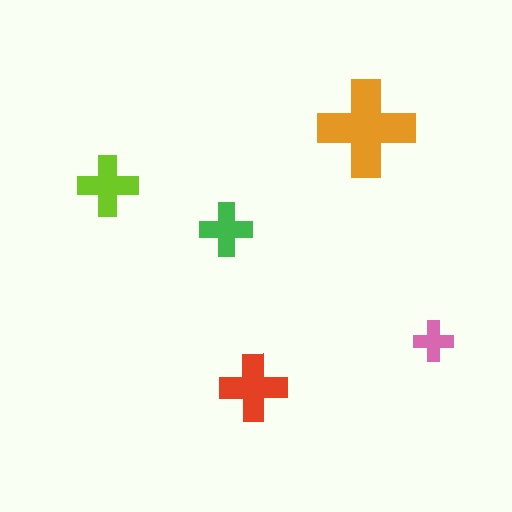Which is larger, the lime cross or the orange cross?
The orange one.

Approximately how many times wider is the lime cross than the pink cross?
About 1.5 times wider.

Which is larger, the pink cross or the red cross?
The red one.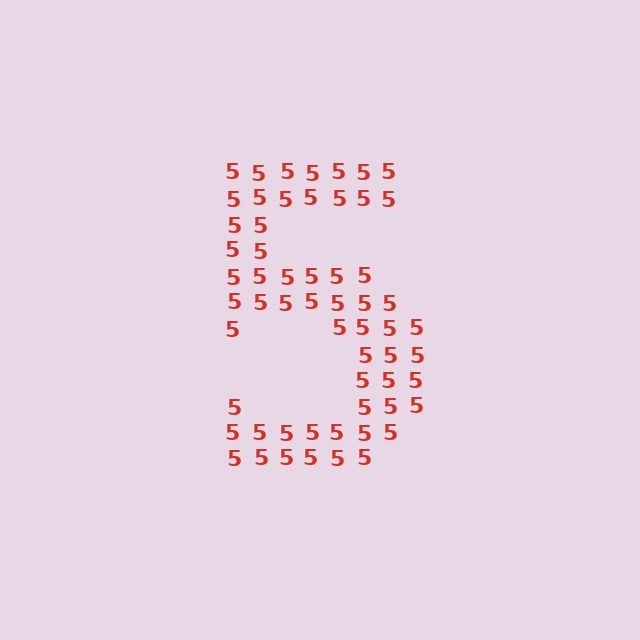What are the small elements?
The small elements are digit 5's.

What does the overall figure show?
The overall figure shows the digit 5.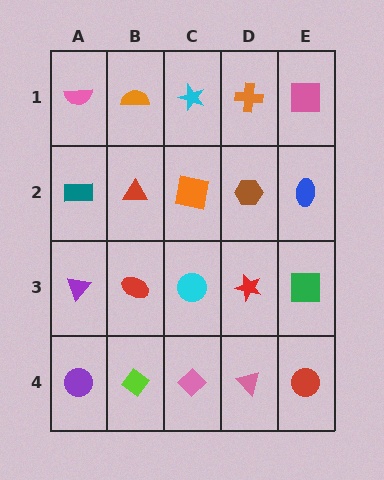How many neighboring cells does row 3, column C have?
4.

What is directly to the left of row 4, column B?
A purple circle.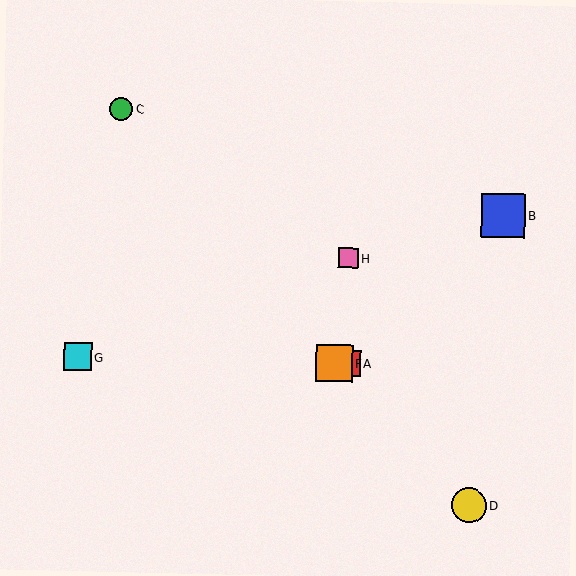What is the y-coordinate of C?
Object C is at y≈109.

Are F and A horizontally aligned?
Yes, both are at y≈363.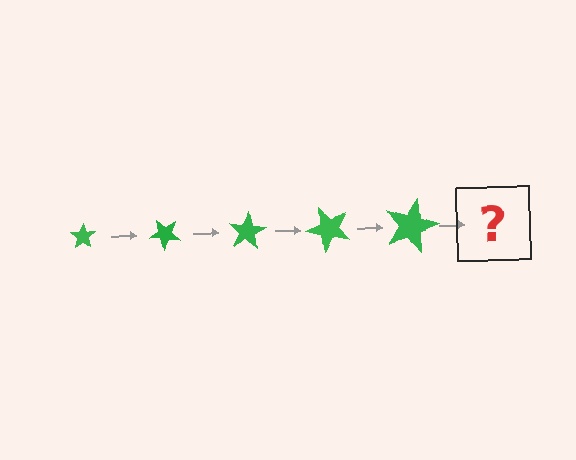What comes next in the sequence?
The next element should be a star, larger than the previous one and rotated 200 degrees from the start.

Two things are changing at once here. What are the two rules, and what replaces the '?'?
The two rules are that the star grows larger each step and it rotates 40 degrees each step. The '?' should be a star, larger than the previous one and rotated 200 degrees from the start.